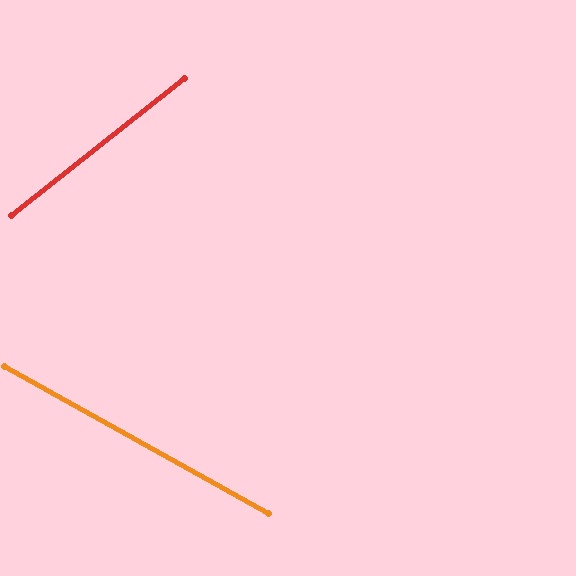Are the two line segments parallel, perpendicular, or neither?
Neither parallel nor perpendicular — they differ by about 68°.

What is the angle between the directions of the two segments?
Approximately 68 degrees.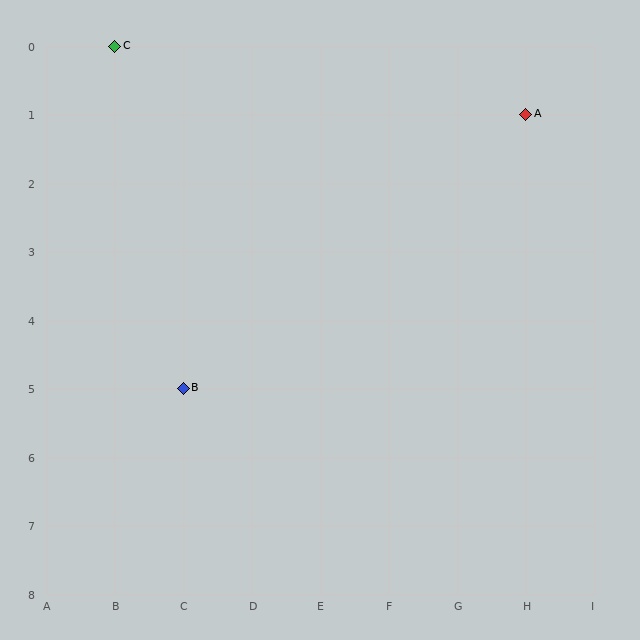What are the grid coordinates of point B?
Point B is at grid coordinates (C, 5).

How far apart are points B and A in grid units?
Points B and A are 5 columns and 4 rows apart (about 6.4 grid units diagonally).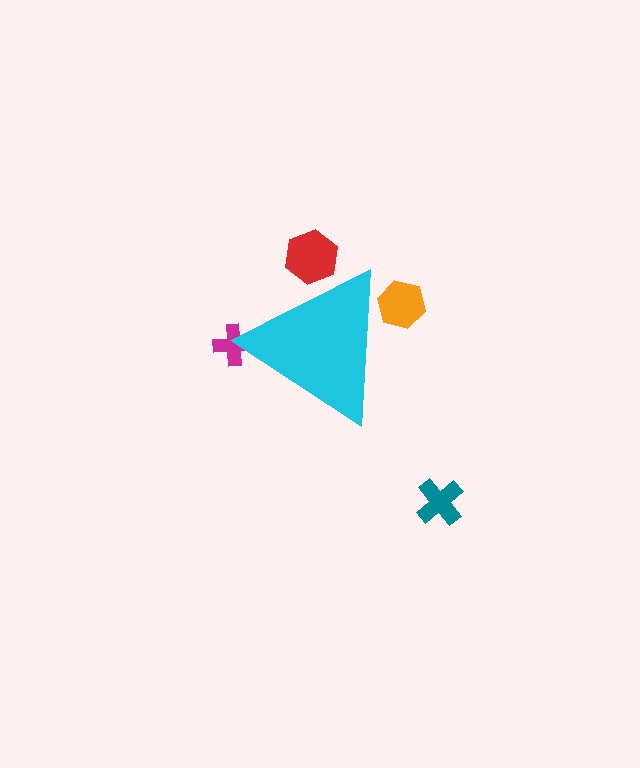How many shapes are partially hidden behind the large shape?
3 shapes are partially hidden.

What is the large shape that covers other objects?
A cyan triangle.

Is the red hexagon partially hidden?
Yes, the red hexagon is partially hidden behind the cyan triangle.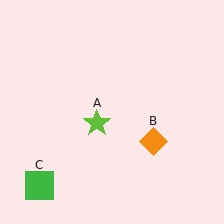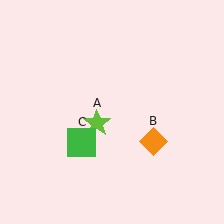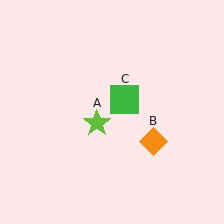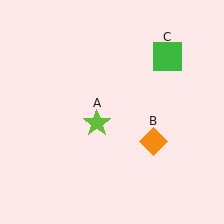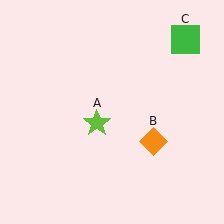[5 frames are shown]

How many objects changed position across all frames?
1 object changed position: green square (object C).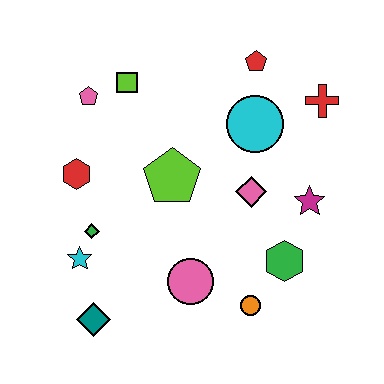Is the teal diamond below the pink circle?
Yes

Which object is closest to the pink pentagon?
The lime square is closest to the pink pentagon.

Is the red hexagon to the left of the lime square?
Yes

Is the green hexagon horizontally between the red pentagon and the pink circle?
No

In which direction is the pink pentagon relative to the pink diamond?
The pink pentagon is to the left of the pink diamond.